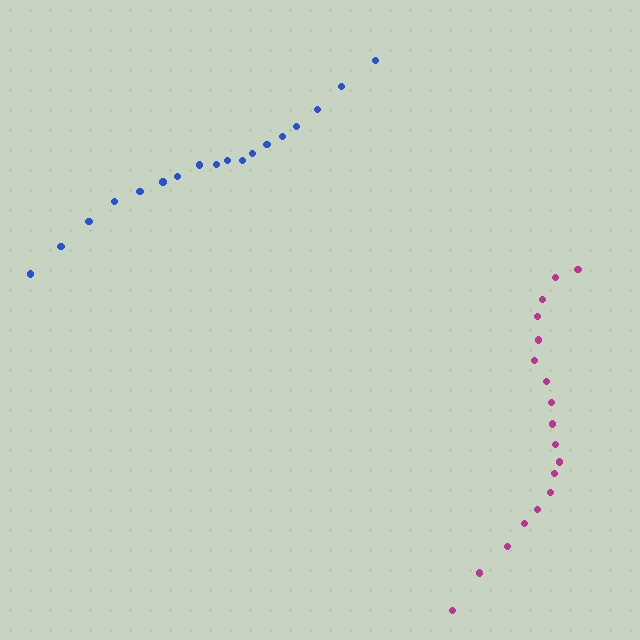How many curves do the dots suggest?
There are 2 distinct paths.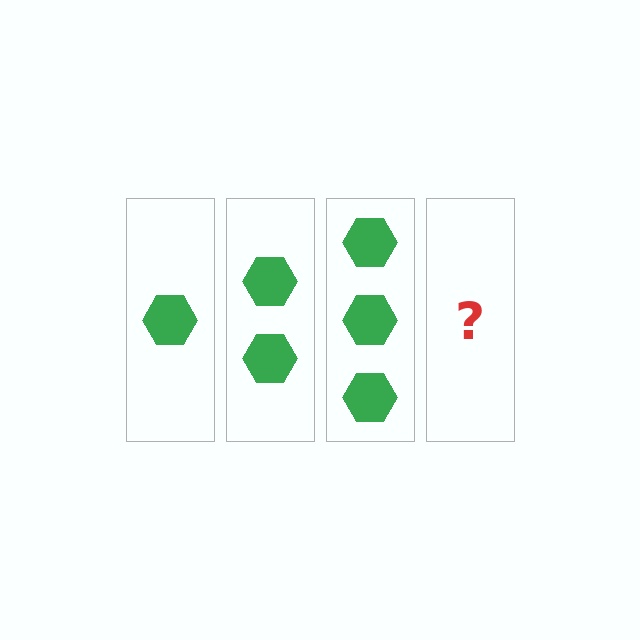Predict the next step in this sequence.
The next step is 4 hexagons.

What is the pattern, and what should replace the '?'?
The pattern is that each step adds one more hexagon. The '?' should be 4 hexagons.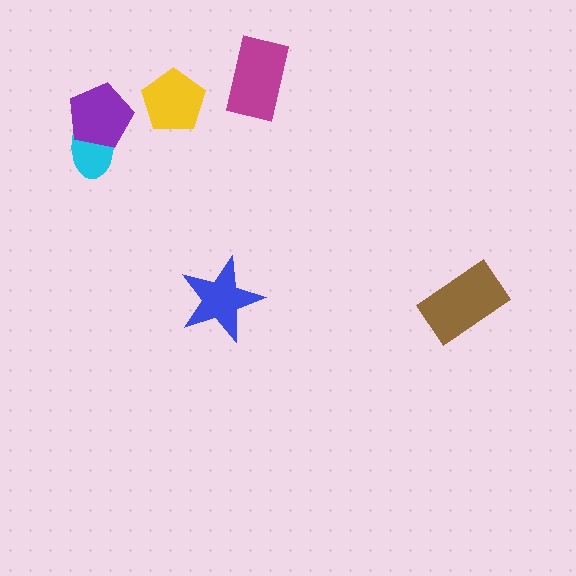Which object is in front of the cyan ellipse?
The purple pentagon is in front of the cyan ellipse.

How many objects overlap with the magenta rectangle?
0 objects overlap with the magenta rectangle.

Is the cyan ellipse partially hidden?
Yes, it is partially covered by another shape.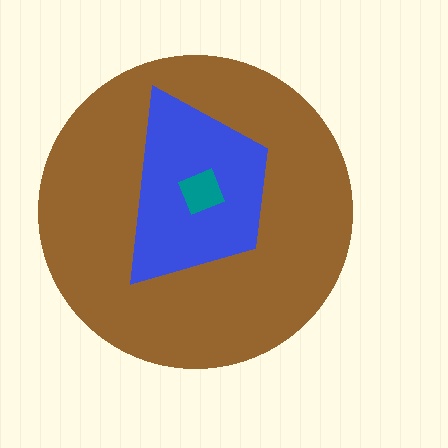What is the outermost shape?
The brown circle.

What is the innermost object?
The teal diamond.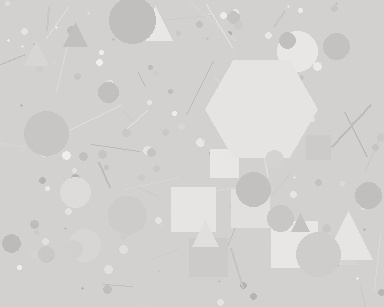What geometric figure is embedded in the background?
A hexagon is embedded in the background.